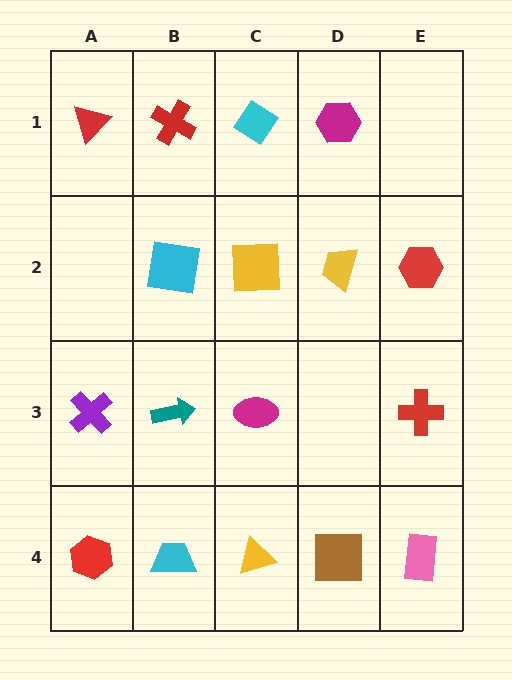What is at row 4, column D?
A brown square.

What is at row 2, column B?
A cyan square.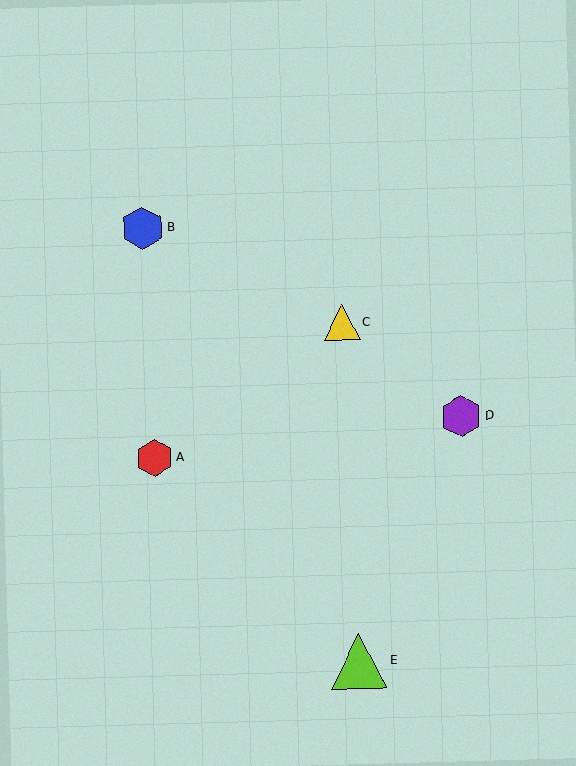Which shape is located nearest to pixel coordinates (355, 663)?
The lime triangle (labeled E) at (359, 661) is nearest to that location.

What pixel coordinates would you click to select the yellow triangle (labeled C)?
Click at (342, 323) to select the yellow triangle C.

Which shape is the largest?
The lime triangle (labeled E) is the largest.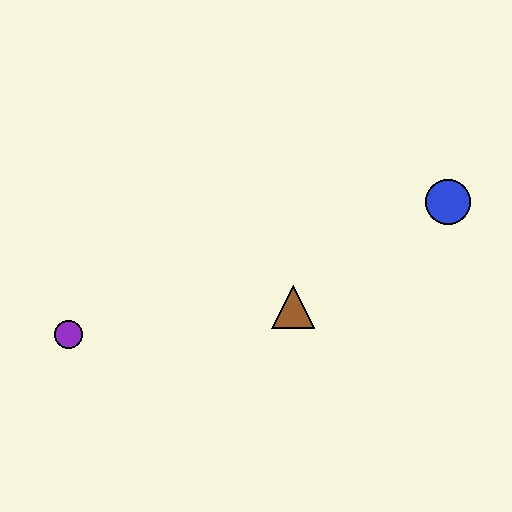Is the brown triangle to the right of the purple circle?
Yes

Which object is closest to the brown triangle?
The blue circle is closest to the brown triangle.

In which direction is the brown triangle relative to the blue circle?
The brown triangle is to the left of the blue circle.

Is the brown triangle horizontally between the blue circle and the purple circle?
Yes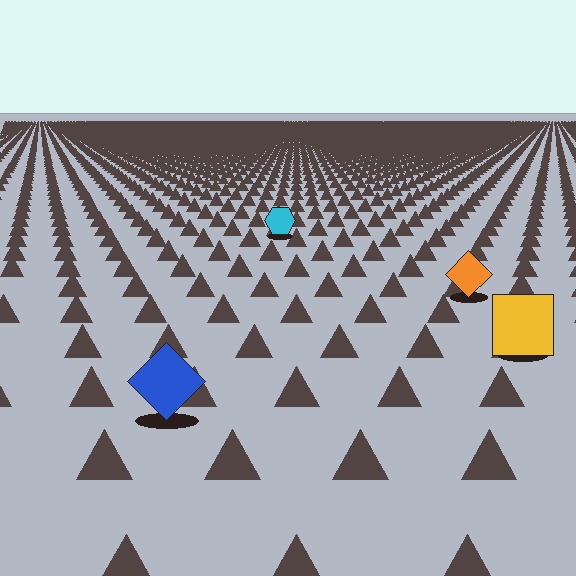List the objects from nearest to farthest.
From nearest to farthest: the blue diamond, the yellow square, the orange diamond, the cyan hexagon.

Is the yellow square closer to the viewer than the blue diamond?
No. The blue diamond is closer — you can tell from the texture gradient: the ground texture is coarser near it.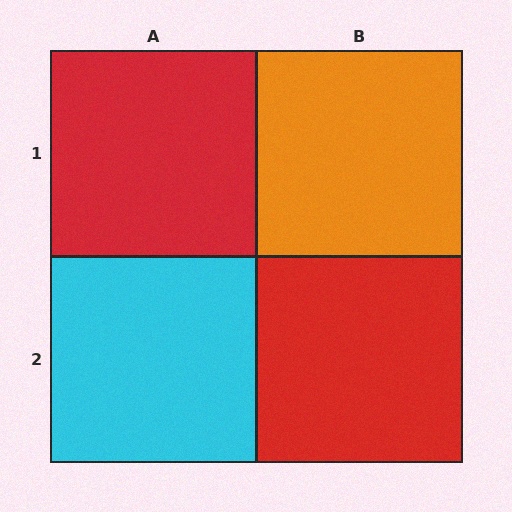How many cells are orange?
1 cell is orange.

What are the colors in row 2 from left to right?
Cyan, red.